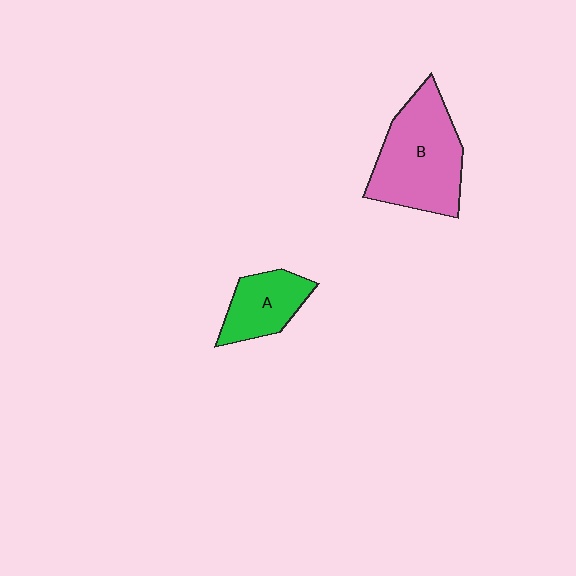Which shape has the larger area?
Shape B (pink).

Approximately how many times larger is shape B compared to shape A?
Approximately 1.9 times.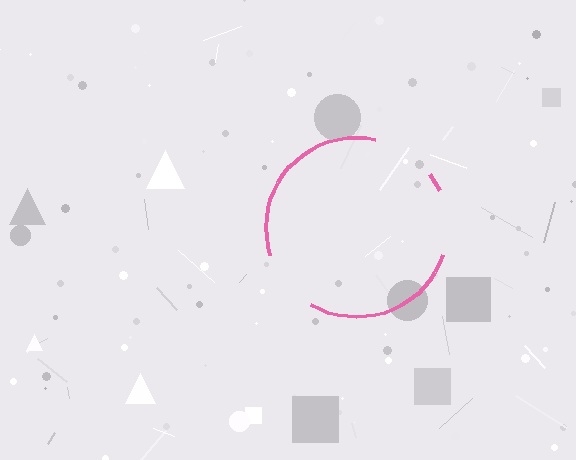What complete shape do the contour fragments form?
The contour fragments form a circle.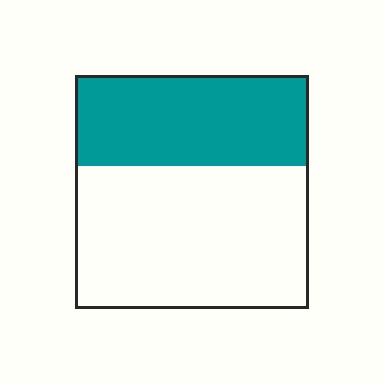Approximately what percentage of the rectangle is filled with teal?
Approximately 40%.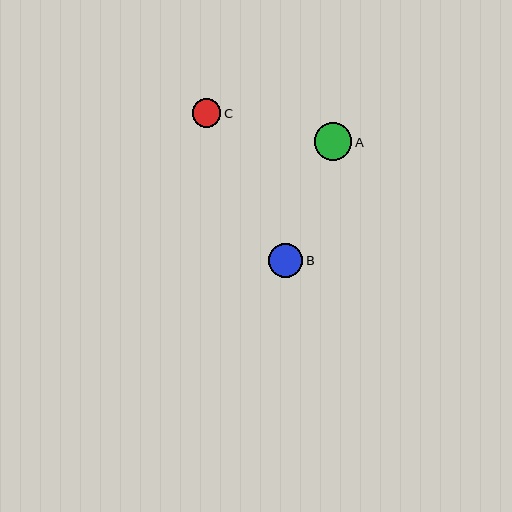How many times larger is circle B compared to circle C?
Circle B is approximately 1.2 times the size of circle C.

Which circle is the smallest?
Circle C is the smallest with a size of approximately 28 pixels.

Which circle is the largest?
Circle A is the largest with a size of approximately 38 pixels.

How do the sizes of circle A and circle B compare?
Circle A and circle B are approximately the same size.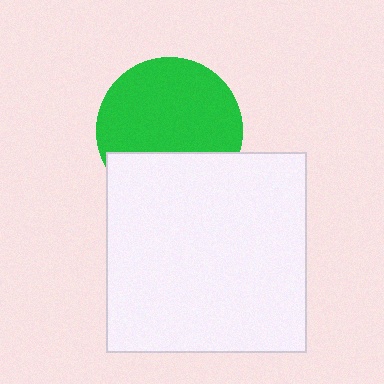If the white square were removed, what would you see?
You would see the complete green circle.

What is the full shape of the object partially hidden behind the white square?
The partially hidden object is a green circle.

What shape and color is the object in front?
The object in front is a white square.